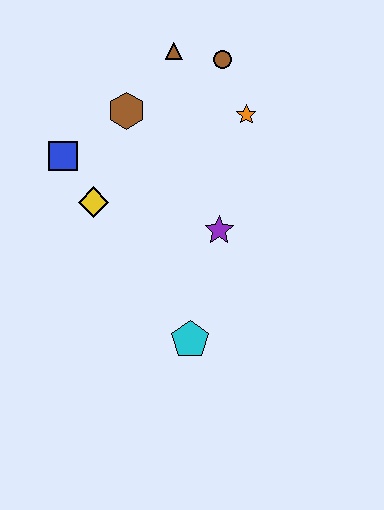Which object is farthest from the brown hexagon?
The cyan pentagon is farthest from the brown hexagon.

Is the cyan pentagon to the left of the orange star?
Yes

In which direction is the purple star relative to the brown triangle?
The purple star is below the brown triangle.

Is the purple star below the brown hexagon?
Yes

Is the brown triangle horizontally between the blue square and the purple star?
Yes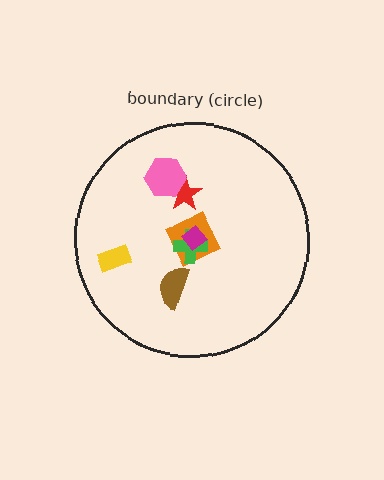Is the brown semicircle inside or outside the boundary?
Inside.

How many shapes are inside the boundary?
7 inside, 0 outside.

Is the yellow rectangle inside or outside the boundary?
Inside.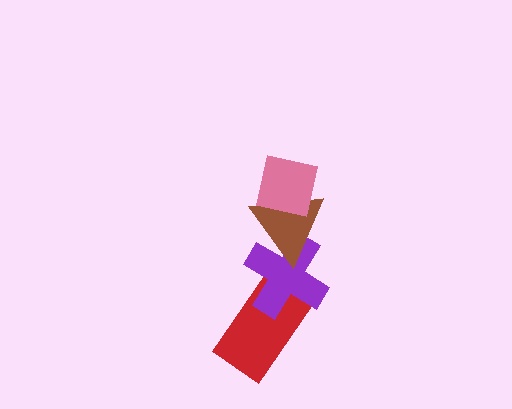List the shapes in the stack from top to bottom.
From top to bottom: the pink square, the brown triangle, the purple cross, the red rectangle.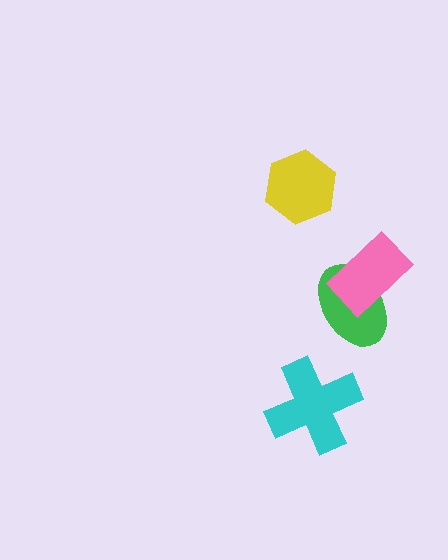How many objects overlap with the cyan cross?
0 objects overlap with the cyan cross.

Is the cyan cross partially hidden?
No, no other shape covers it.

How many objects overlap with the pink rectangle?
1 object overlaps with the pink rectangle.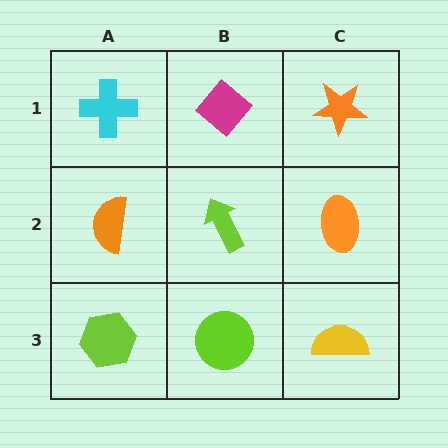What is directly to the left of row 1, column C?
A magenta diamond.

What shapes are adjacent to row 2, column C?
An orange star (row 1, column C), a yellow semicircle (row 3, column C), a lime arrow (row 2, column B).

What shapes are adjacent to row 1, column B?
A lime arrow (row 2, column B), a cyan cross (row 1, column A), an orange star (row 1, column C).